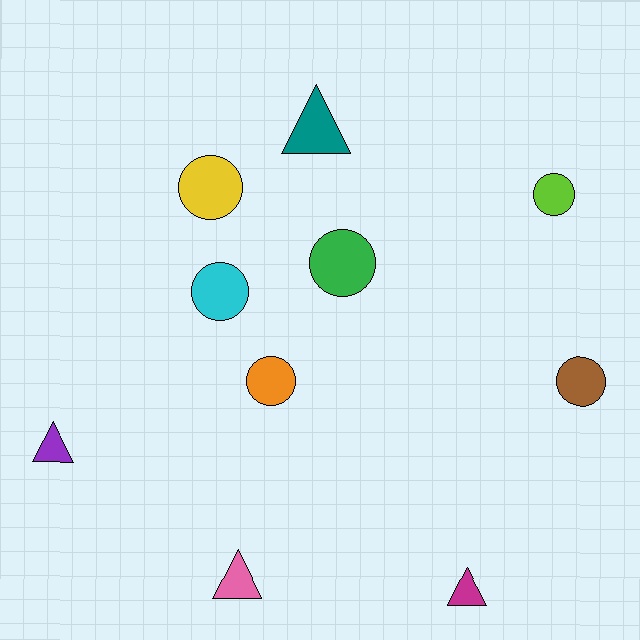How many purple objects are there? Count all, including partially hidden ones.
There is 1 purple object.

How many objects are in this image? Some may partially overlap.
There are 10 objects.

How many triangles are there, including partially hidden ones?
There are 4 triangles.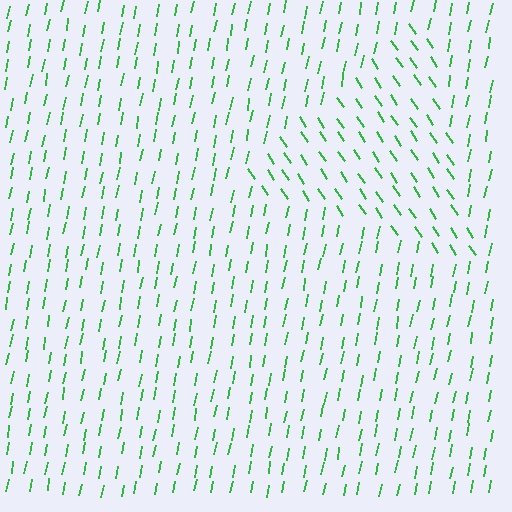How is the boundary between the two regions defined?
The boundary is defined purely by a change in line orientation (approximately 45 degrees difference). All lines are the same color and thickness.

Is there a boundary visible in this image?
Yes, there is a texture boundary formed by a change in line orientation.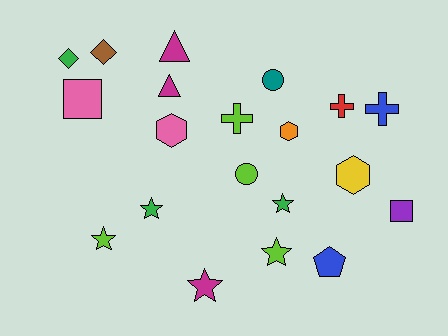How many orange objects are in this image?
There is 1 orange object.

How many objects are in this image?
There are 20 objects.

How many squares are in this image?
There are 2 squares.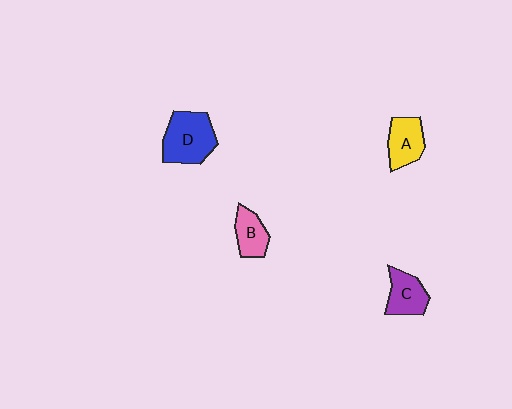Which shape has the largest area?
Shape D (blue).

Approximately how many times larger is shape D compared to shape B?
Approximately 1.8 times.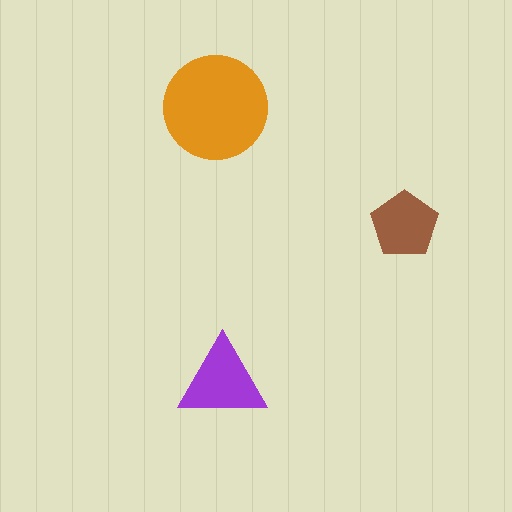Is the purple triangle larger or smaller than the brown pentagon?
Larger.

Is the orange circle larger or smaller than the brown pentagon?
Larger.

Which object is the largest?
The orange circle.